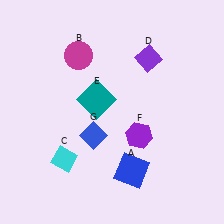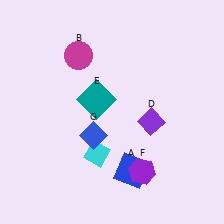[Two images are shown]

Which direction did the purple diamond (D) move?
The purple diamond (D) moved down.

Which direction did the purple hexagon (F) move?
The purple hexagon (F) moved down.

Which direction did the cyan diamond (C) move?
The cyan diamond (C) moved right.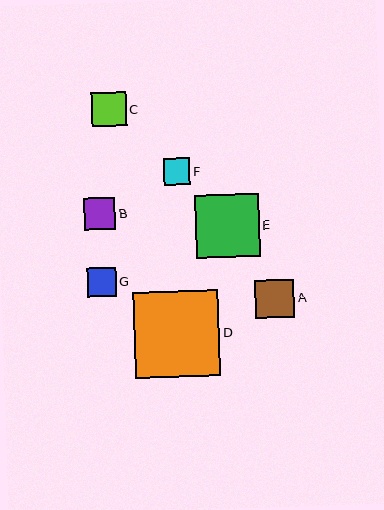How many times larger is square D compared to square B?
Square D is approximately 2.7 times the size of square B.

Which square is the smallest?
Square F is the smallest with a size of approximately 27 pixels.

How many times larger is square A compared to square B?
Square A is approximately 1.2 times the size of square B.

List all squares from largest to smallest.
From largest to smallest: D, E, A, C, B, G, F.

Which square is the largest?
Square D is the largest with a size of approximately 85 pixels.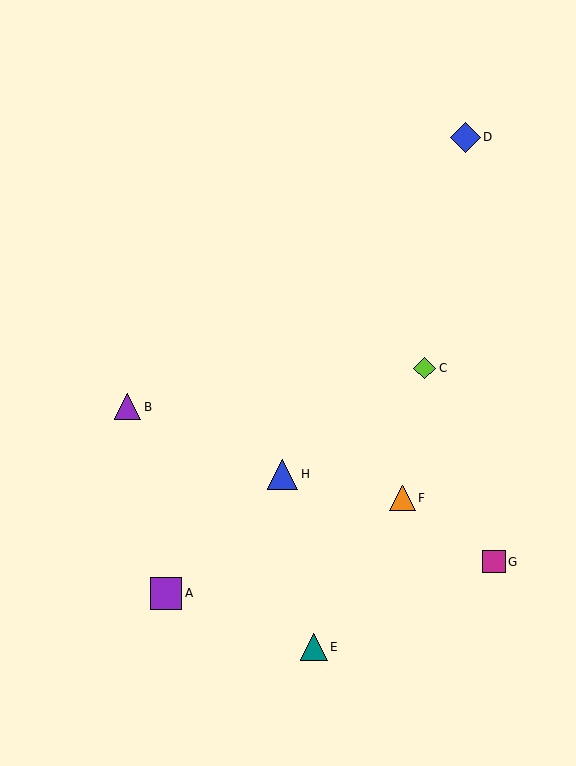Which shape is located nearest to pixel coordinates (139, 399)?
The purple triangle (labeled B) at (128, 407) is nearest to that location.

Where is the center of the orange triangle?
The center of the orange triangle is at (402, 498).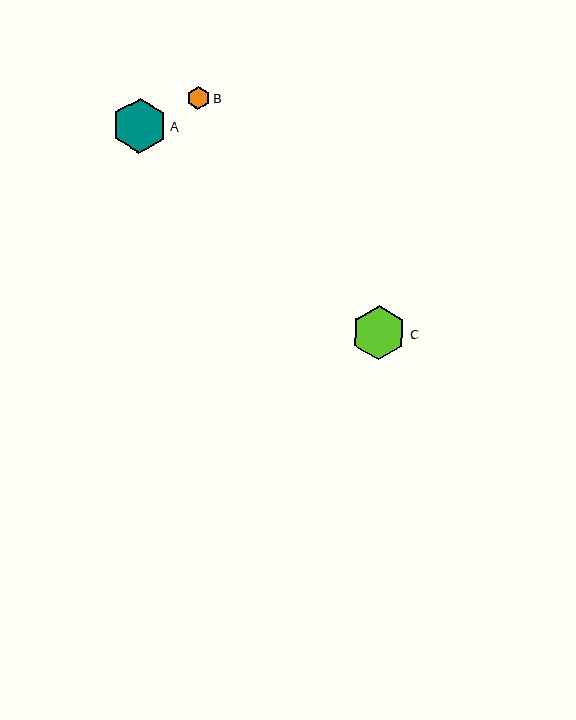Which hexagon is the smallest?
Hexagon B is the smallest with a size of approximately 23 pixels.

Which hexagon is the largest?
Hexagon A is the largest with a size of approximately 55 pixels.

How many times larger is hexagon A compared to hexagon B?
Hexagon A is approximately 2.4 times the size of hexagon B.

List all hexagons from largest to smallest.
From largest to smallest: A, C, B.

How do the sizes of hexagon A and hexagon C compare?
Hexagon A and hexagon C are approximately the same size.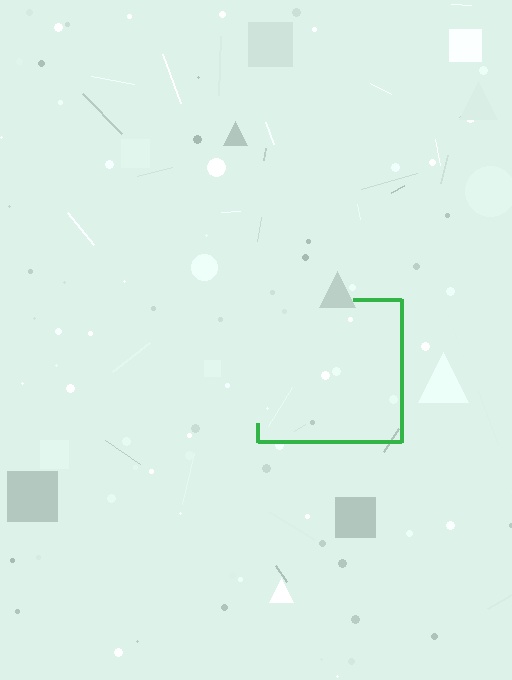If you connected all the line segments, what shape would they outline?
They would outline a square.